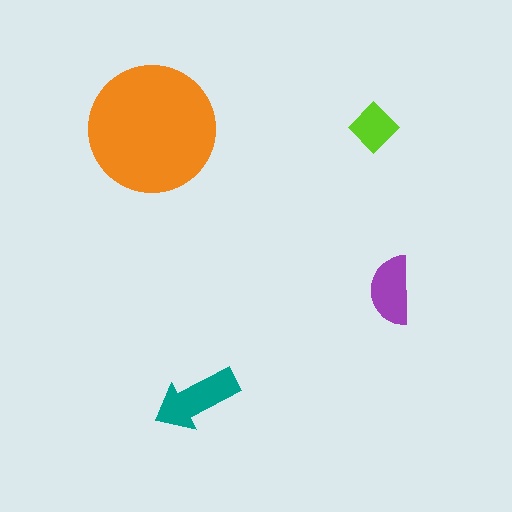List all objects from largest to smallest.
The orange circle, the teal arrow, the purple semicircle, the lime diamond.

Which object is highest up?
The lime diamond is topmost.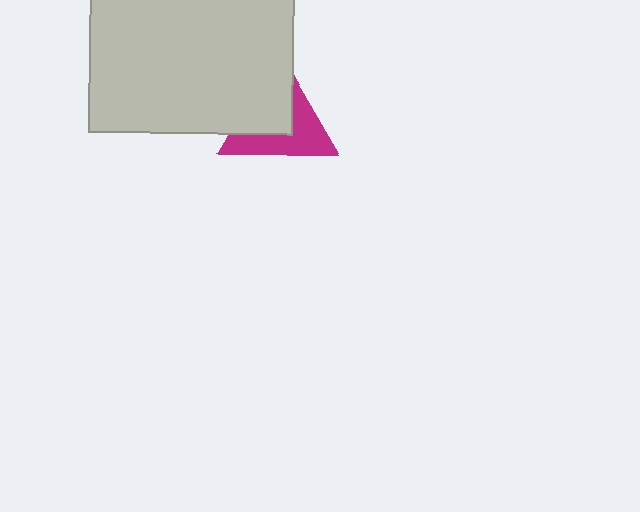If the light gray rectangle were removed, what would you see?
You would see the complete magenta triangle.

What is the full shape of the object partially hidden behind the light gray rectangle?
The partially hidden object is a magenta triangle.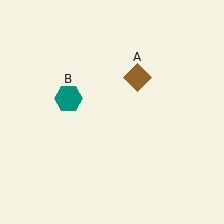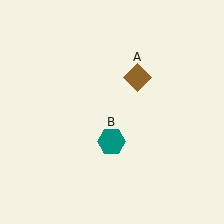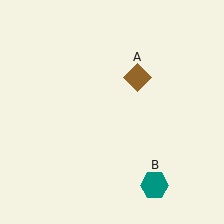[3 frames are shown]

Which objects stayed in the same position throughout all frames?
Brown diamond (object A) remained stationary.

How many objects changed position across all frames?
1 object changed position: teal hexagon (object B).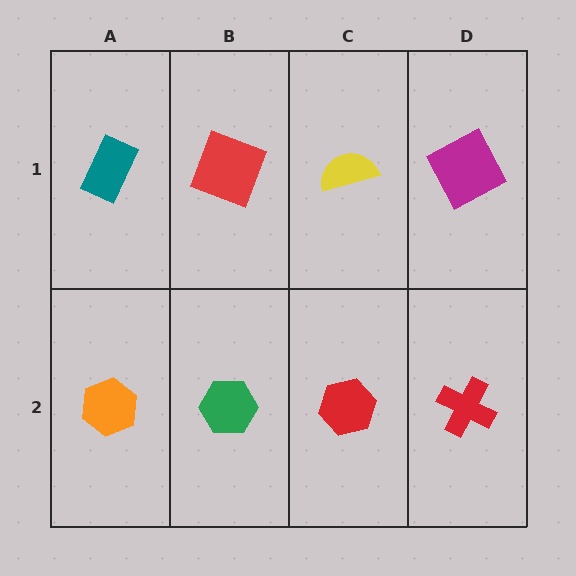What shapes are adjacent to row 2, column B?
A red square (row 1, column B), an orange hexagon (row 2, column A), a red hexagon (row 2, column C).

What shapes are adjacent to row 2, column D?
A magenta square (row 1, column D), a red hexagon (row 2, column C).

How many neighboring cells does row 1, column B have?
3.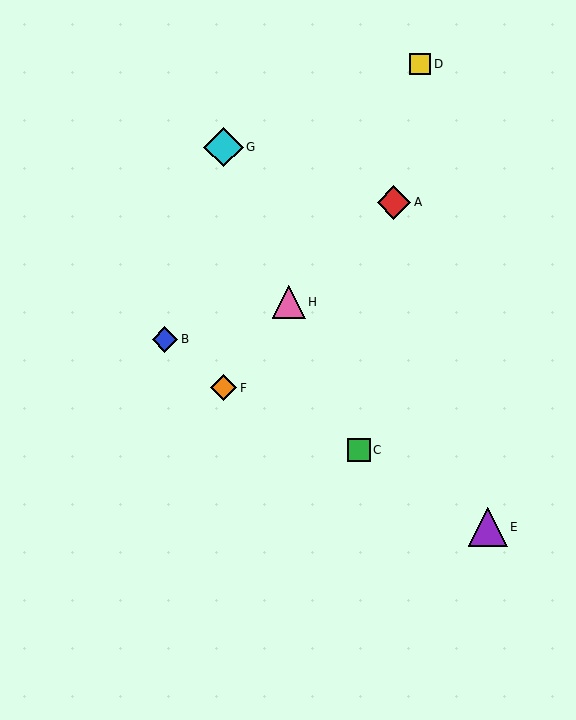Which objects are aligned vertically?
Objects F, G are aligned vertically.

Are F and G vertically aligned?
Yes, both are at x≈223.